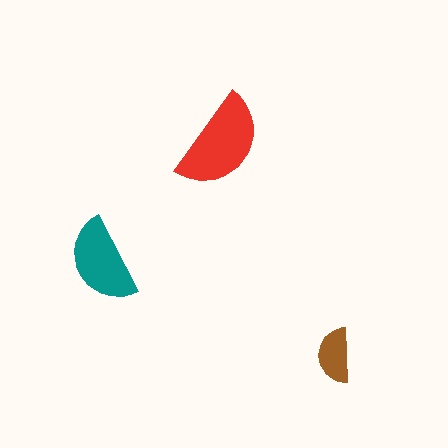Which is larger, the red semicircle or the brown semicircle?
The red one.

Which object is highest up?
The red semicircle is topmost.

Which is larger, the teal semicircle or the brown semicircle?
The teal one.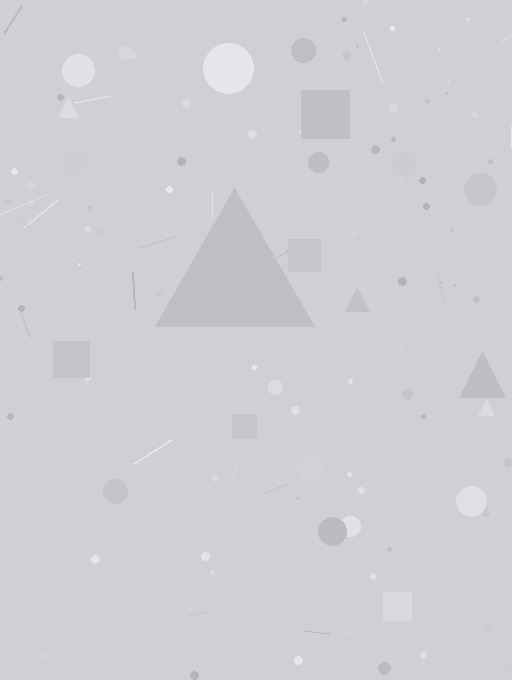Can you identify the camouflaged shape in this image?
The camouflaged shape is a triangle.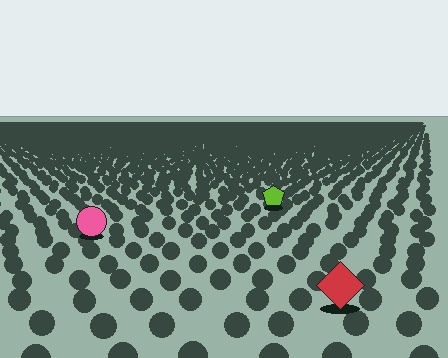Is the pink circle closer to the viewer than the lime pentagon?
Yes. The pink circle is closer — you can tell from the texture gradient: the ground texture is coarser near it.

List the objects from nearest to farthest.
From nearest to farthest: the red diamond, the pink circle, the lime pentagon.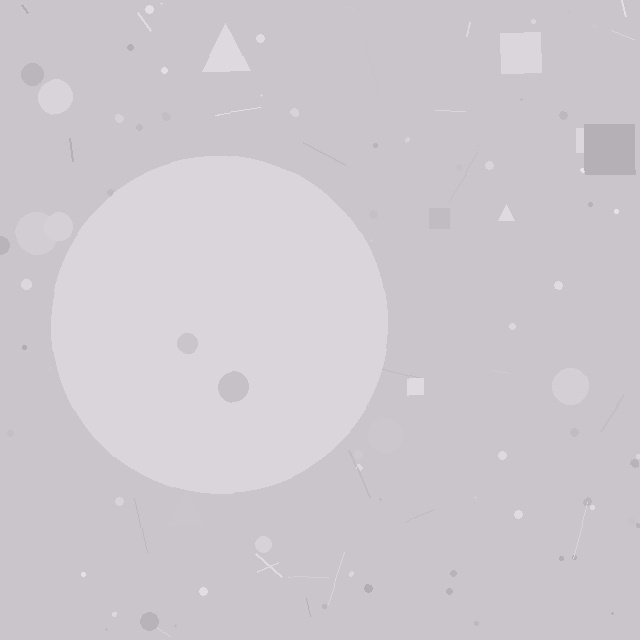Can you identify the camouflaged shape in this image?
The camouflaged shape is a circle.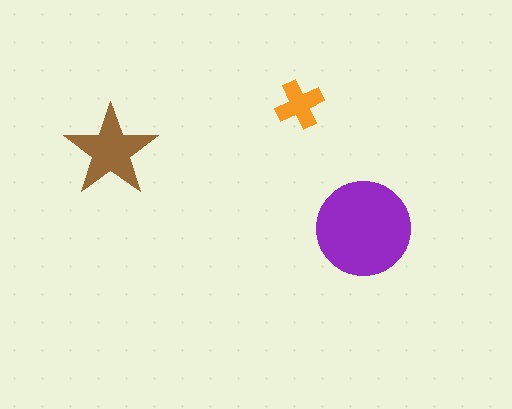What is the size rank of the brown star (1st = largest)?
2nd.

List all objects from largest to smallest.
The purple circle, the brown star, the orange cross.